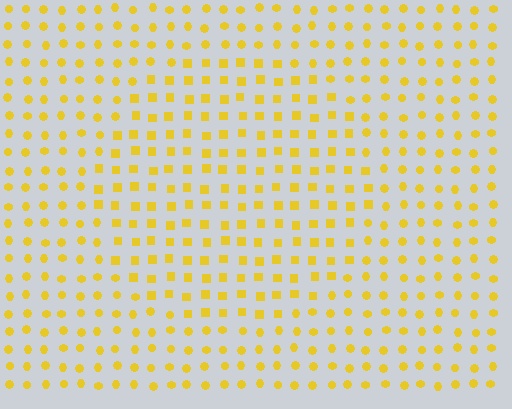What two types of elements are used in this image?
The image uses squares inside the circle region and circles outside it.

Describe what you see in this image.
The image is filled with small yellow elements arranged in a uniform grid. A circle-shaped region contains squares, while the surrounding area contains circles. The boundary is defined purely by the change in element shape.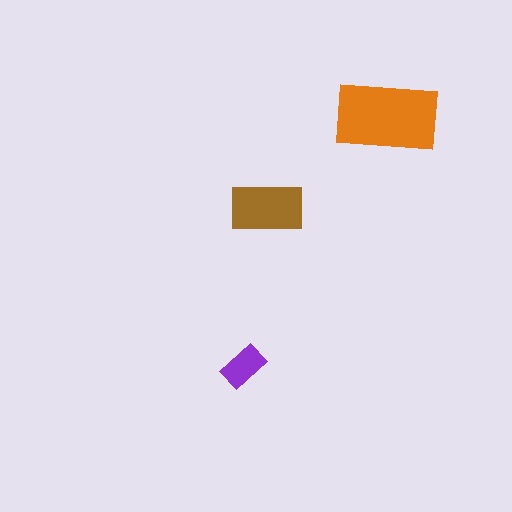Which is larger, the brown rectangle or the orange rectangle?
The orange one.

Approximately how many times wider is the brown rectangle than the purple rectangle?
About 1.5 times wider.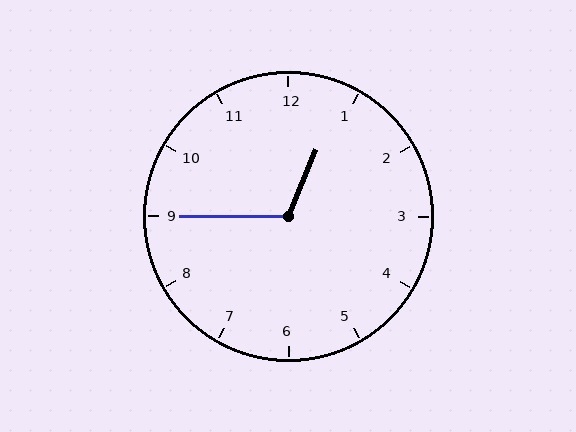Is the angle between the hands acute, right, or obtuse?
It is obtuse.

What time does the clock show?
12:45.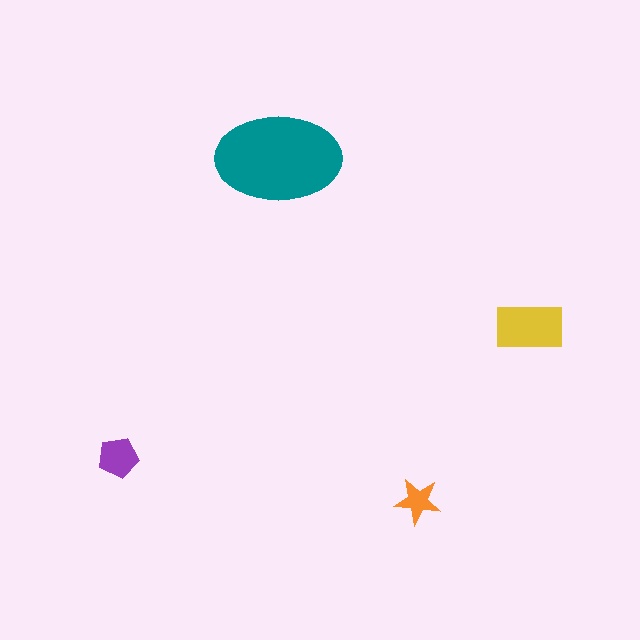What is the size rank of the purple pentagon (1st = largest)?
3rd.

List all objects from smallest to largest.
The orange star, the purple pentagon, the yellow rectangle, the teal ellipse.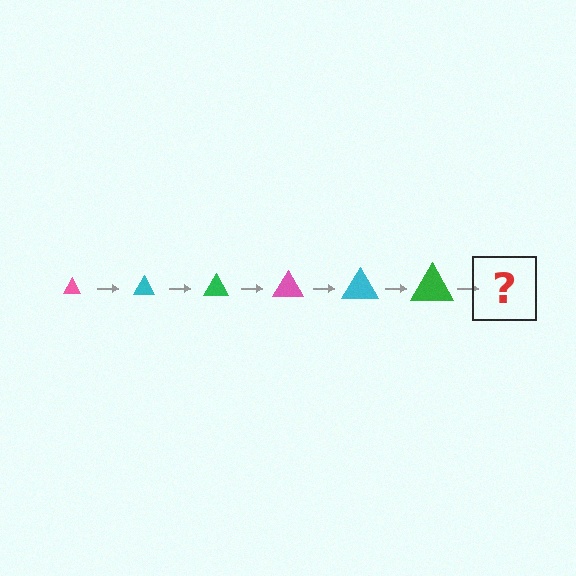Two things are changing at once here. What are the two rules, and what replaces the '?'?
The two rules are that the triangle grows larger each step and the color cycles through pink, cyan, and green. The '?' should be a pink triangle, larger than the previous one.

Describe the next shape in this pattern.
It should be a pink triangle, larger than the previous one.